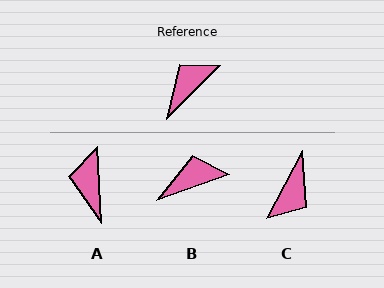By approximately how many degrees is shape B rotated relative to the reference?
Approximately 26 degrees clockwise.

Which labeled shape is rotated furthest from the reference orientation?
C, about 164 degrees away.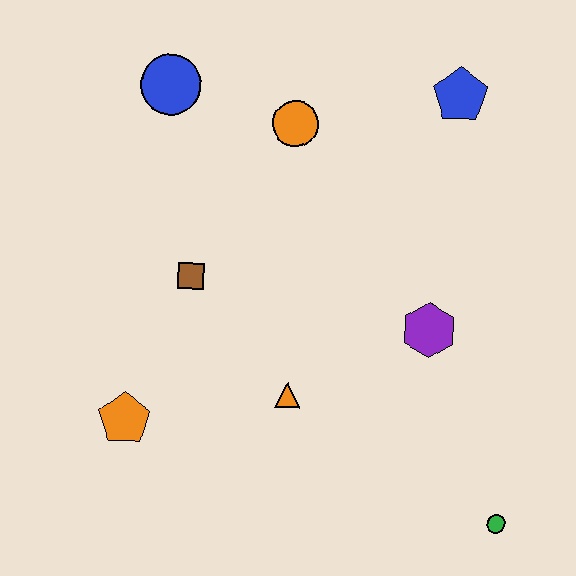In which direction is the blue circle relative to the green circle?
The blue circle is above the green circle.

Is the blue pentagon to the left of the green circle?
Yes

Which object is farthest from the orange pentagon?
The blue pentagon is farthest from the orange pentagon.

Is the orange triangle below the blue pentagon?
Yes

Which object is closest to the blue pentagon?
The orange circle is closest to the blue pentagon.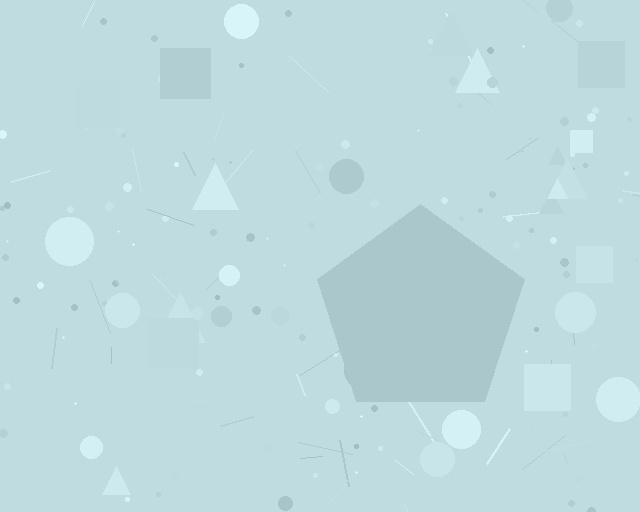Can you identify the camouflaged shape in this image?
The camouflaged shape is a pentagon.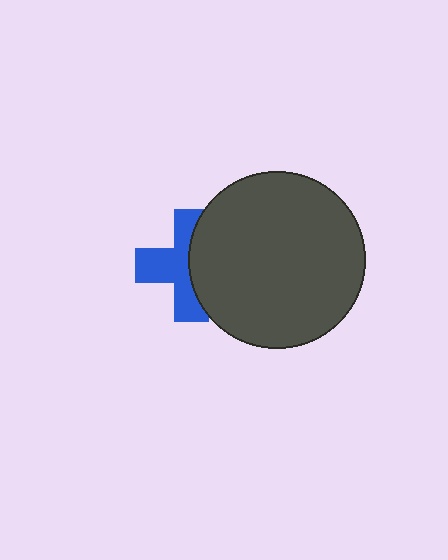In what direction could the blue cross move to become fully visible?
The blue cross could move left. That would shift it out from behind the dark gray circle entirely.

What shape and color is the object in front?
The object in front is a dark gray circle.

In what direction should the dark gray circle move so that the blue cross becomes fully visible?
The dark gray circle should move right. That is the shortest direction to clear the overlap and leave the blue cross fully visible.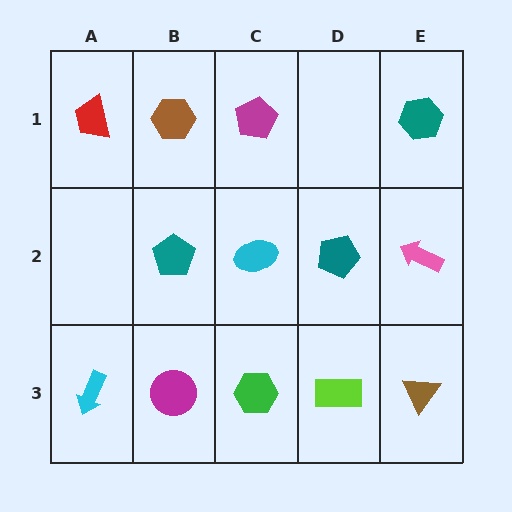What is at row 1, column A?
A red trapezoid.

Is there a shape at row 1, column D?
No, that cell is empty.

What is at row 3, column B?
A magenta circle.